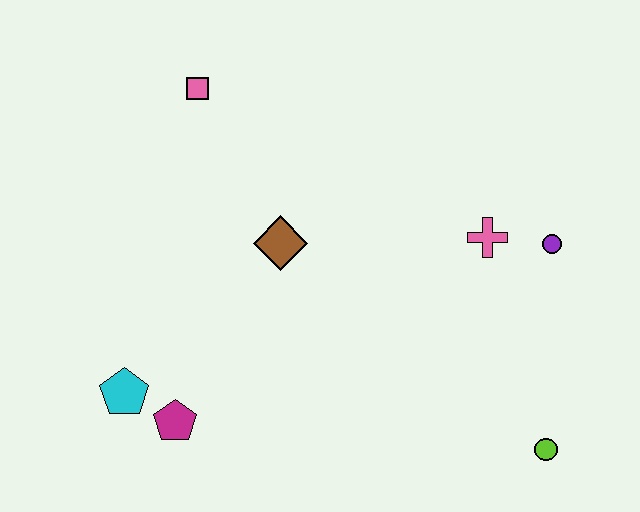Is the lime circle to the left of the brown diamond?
No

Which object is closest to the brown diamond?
The pink square is closest to the brown diamond.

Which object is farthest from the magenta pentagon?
The purple circle is farthest from the magenta pentagon.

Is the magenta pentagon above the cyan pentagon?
No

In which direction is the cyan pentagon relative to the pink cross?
The cyan pentagon is to the left of the pink cross.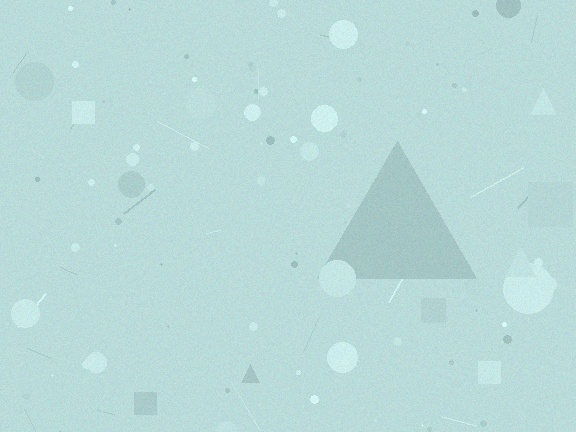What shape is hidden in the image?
A triangle is hidden in the image.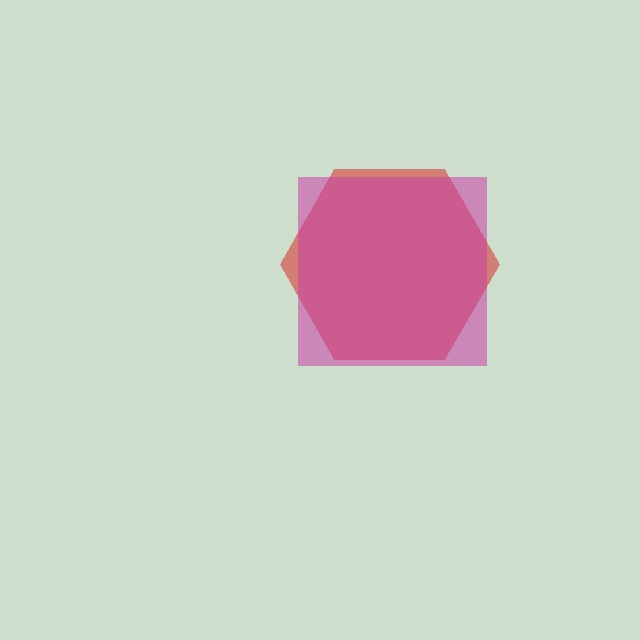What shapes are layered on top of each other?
The layered shapes are: a red hexagon, a magenta square.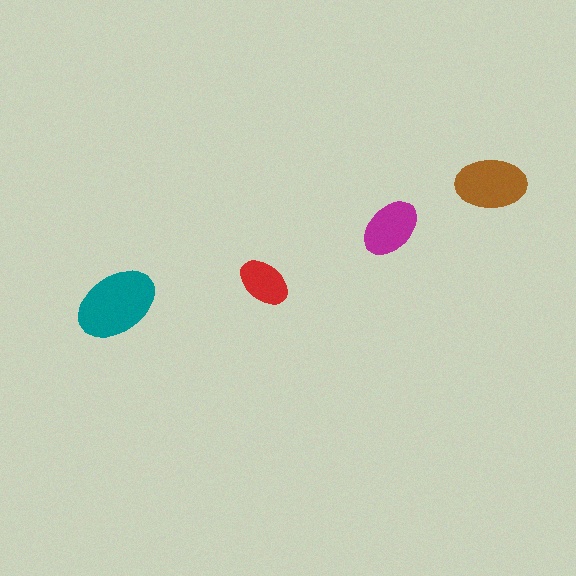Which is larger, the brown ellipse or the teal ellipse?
The teal one.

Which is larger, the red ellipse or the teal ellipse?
The teal one.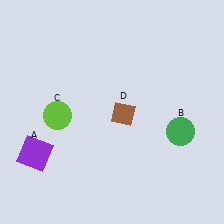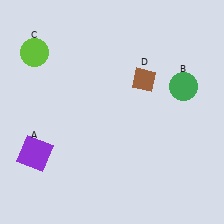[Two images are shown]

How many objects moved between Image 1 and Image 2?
3 objects moved between the two images.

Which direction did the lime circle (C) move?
The lime circle (C) moved up.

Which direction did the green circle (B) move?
The green circle (B) moved up.